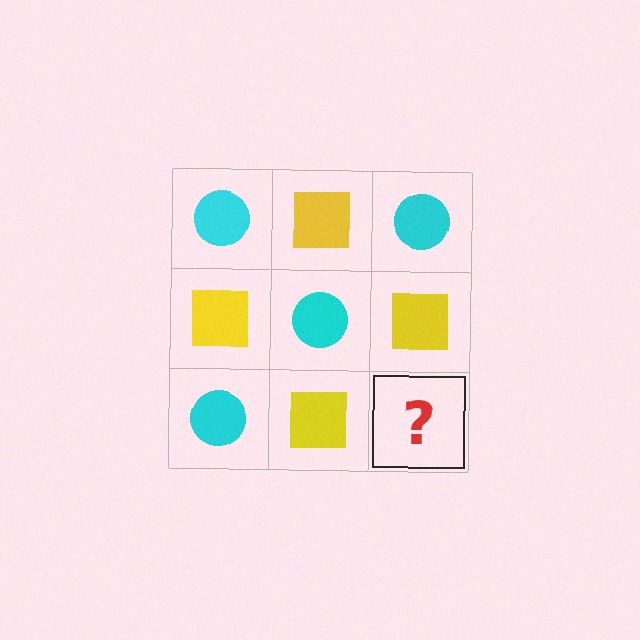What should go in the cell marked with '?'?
The missing cell should contain a cyan circle.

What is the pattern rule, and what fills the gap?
The rule is that it alternates cyan circle and yellow square in a checkerboard pattern. The gap should be filled with a cyan circle.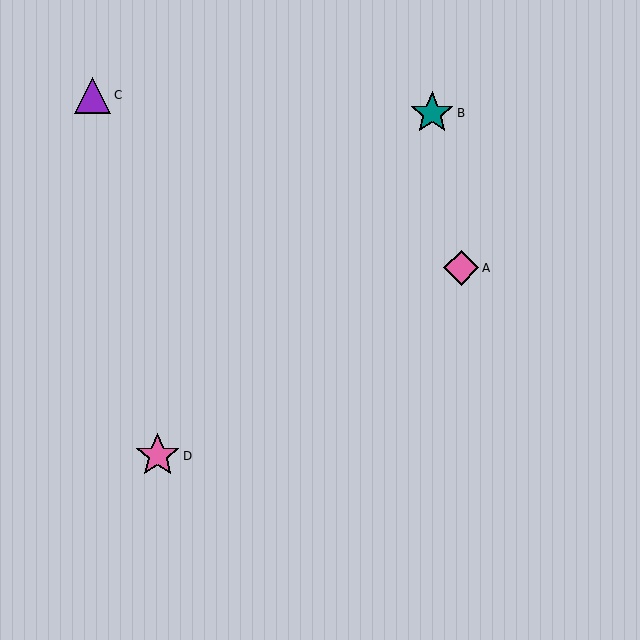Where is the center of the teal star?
The center of the teal star is at (432, 113).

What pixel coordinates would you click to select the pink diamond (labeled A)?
Click at (461, 268) to select the pink diamond A.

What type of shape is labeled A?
Shape A is a pink diamond.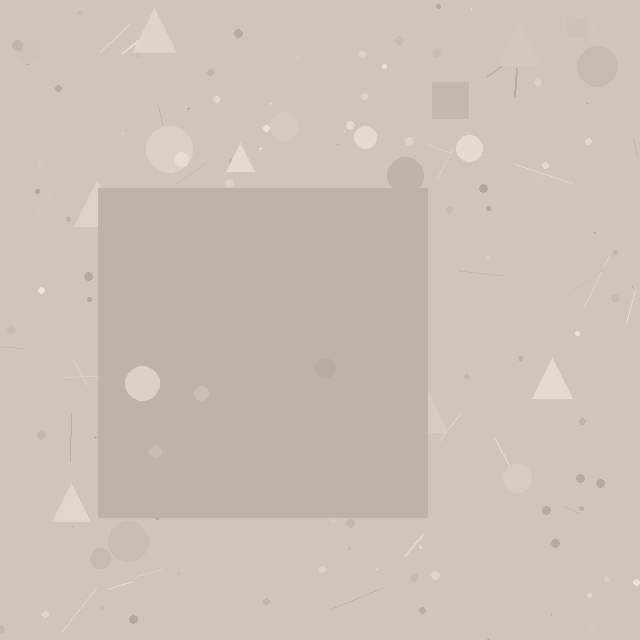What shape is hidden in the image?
A square is hidden in the image.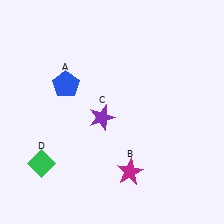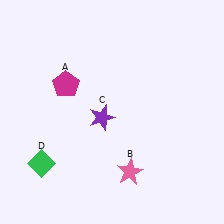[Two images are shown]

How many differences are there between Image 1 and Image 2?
There are 2 differences between the two images.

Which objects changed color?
A changed from blue to magenta. B changed from magenta to pink.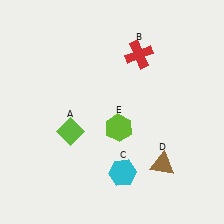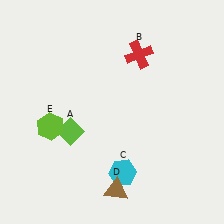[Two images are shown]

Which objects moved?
The objects that moved are: the brown triangle (D), the lime hexagon (E).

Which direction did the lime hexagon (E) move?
The lime hexagon (E) moved left.